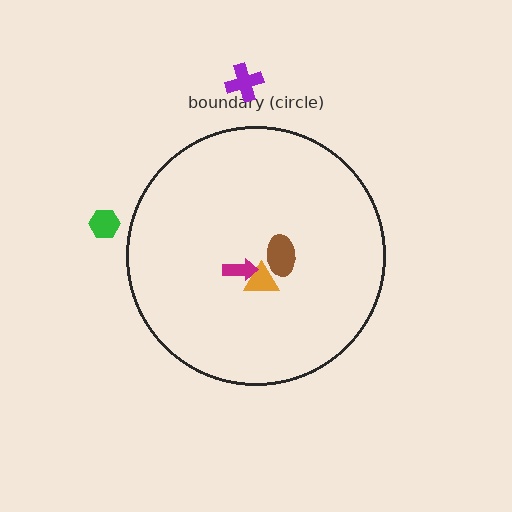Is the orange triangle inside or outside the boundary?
Inside.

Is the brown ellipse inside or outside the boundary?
Inside.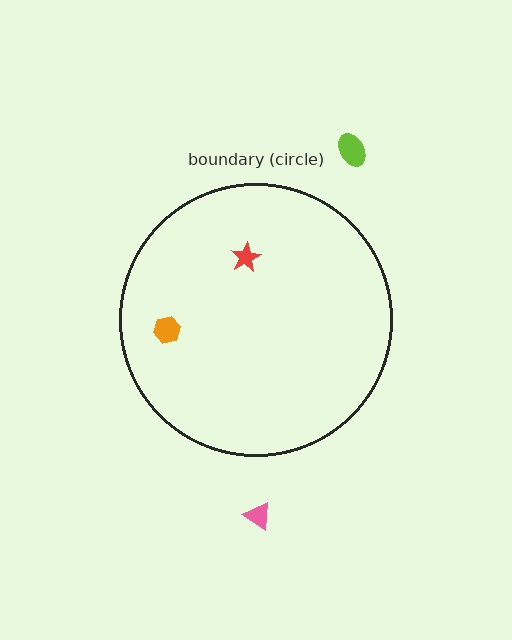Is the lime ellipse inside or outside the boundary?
Outside.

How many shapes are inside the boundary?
2 inside, 2 outside.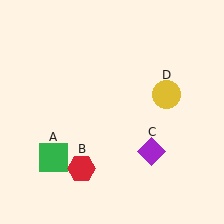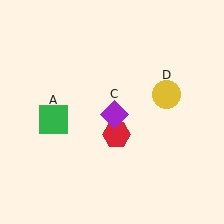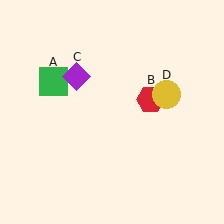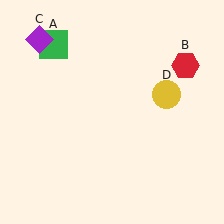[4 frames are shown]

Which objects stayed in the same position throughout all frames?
Yellow circle (object D) remained stationary.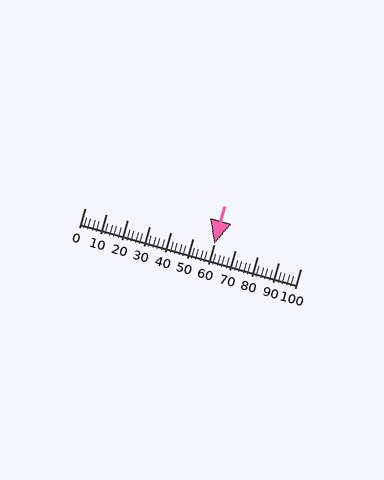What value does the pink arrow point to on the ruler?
The pink arrow points to approximately 60.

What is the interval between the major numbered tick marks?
The major tick marks are spaced 10 units apart.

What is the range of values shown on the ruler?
The ruler shows values from 0 to 100.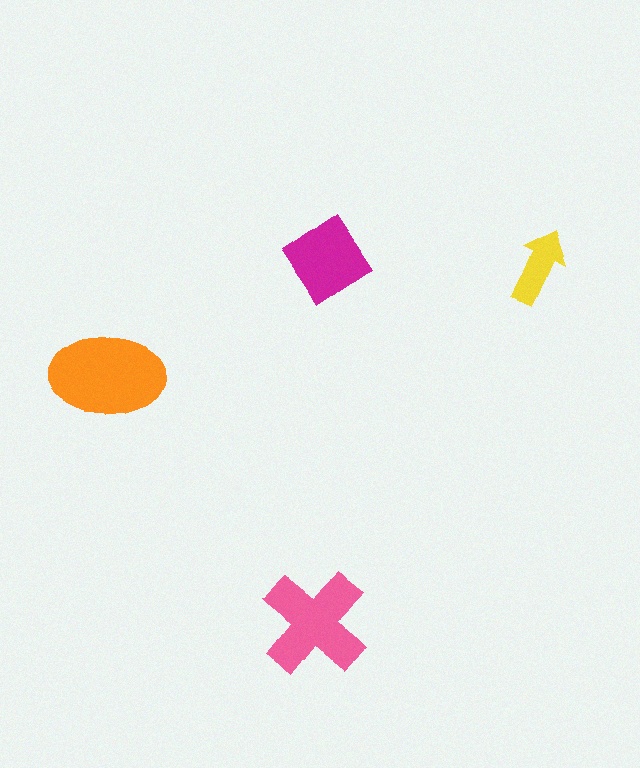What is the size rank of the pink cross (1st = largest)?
2nd.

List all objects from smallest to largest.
The yellow arrow, the magenta diamond, the pink cross, the orange ellipse.